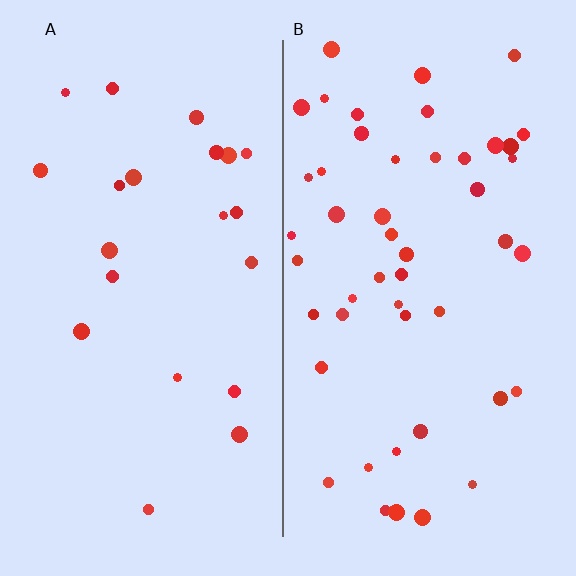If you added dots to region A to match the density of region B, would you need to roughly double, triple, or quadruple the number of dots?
Approximately double.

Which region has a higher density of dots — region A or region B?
B (the right).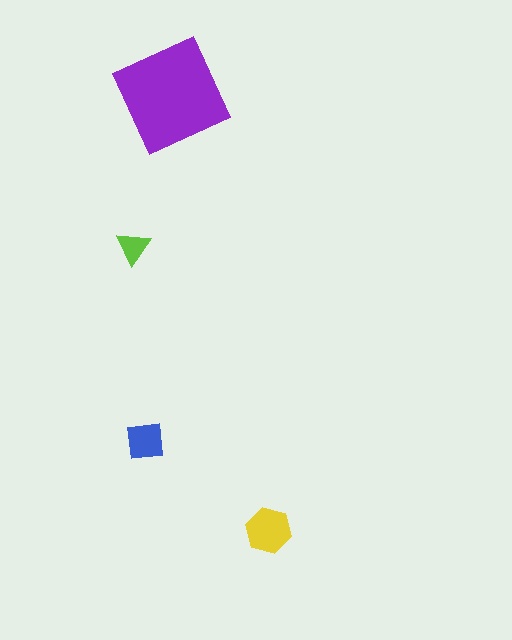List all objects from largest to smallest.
The purple diamond, the yellow hexagon, the blue square, the lime triangle.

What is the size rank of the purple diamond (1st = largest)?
1st.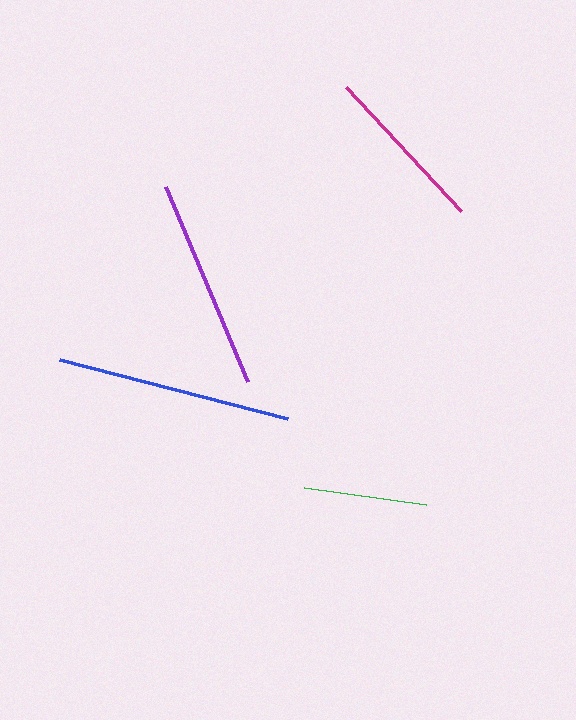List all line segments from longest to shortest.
From longest to shortest: blue, purple, magenta, green.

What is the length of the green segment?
The green segment is approximately 123 pixels long.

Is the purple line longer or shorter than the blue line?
The blue line is longer than the purple line.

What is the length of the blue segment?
The blue segment is approximately 235 pixels long.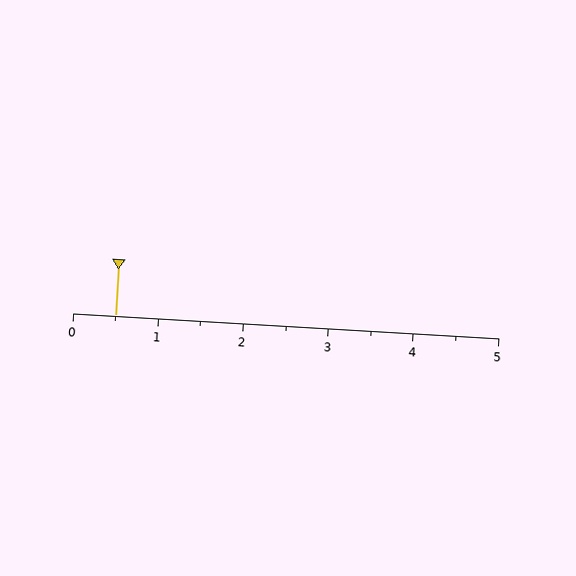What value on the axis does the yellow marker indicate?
The marker indicates approximately 0.5.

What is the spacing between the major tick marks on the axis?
The major ticks are spaced 1 apart.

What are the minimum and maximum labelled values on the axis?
The axis runs from 0 to 5.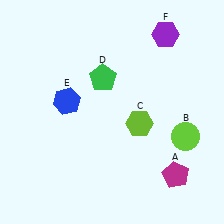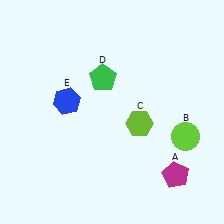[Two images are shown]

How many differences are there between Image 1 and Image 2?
There is 1 difference between the two images.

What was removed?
The purple hexagon (F) was removed in Image 2.